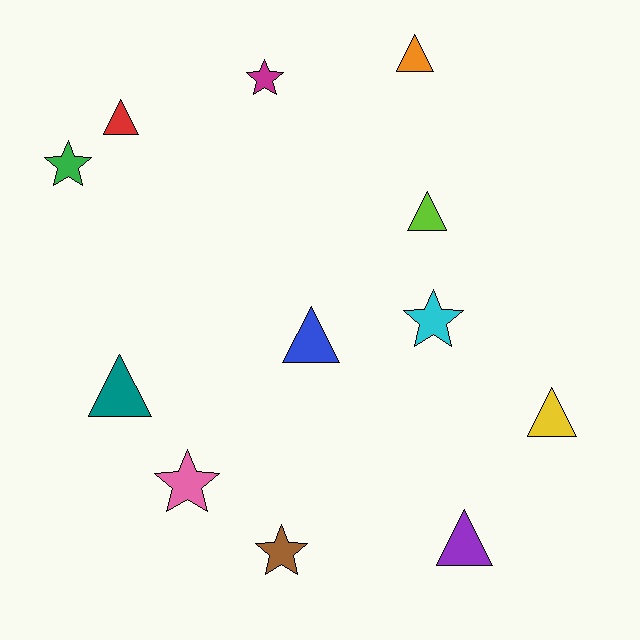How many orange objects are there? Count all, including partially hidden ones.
There is 1 orange object.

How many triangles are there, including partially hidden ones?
There are 7 triangles.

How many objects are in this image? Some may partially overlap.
There are 12 objects.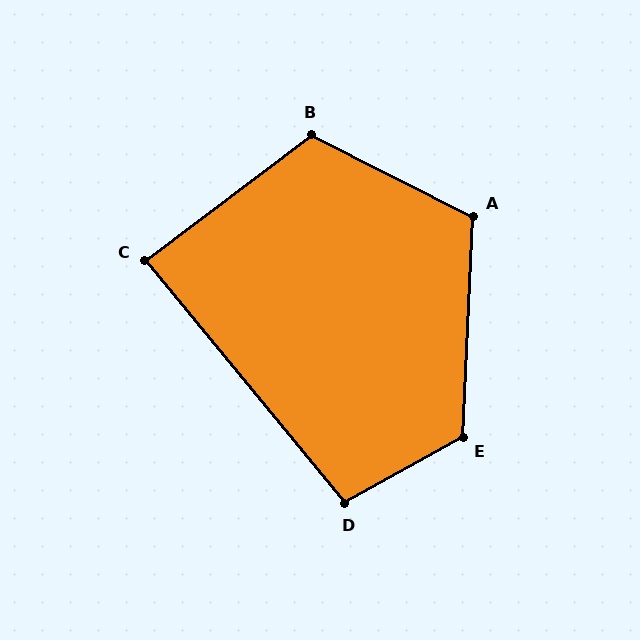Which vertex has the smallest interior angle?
C, at approximately 88 degrees.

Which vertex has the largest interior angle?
E, at approximately 122 degrees.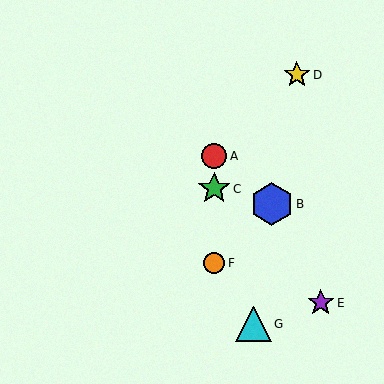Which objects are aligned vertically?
Objects A, C, F are aligned vertically.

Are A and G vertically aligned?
No, A is at x≈214 and G is at x≈253.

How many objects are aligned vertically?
3 objects (A, C, F) are aligned vertically.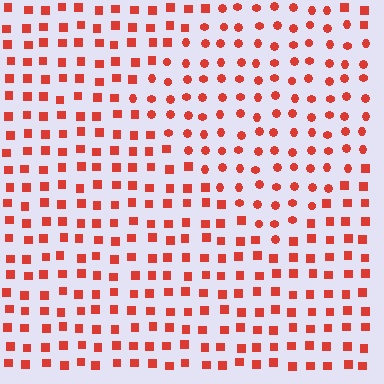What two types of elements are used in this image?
The image uses circles inside the diamond region and squares outside it.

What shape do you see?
I see a diamond.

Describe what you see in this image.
The image is filled with small red elements arranged in a uniform grid. A diamond-shaped region contains circles, while the surrounding area contains squares. The boundary is defined purely by the change in element shape.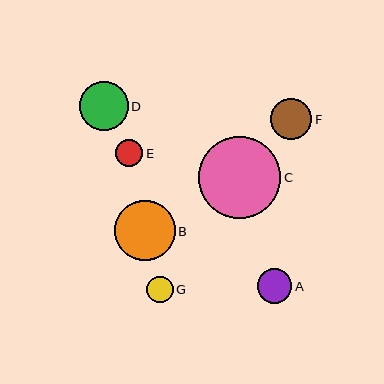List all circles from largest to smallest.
From largest to smallest: C, B, D, F, A, E, G.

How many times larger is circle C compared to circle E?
Circle C is approximately 3.1 times the size of circle E.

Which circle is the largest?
Circle C is the largest with a size of approximately 82 pixels.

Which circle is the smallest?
Circle G is the smallest with a size of approximately 27 pixels.